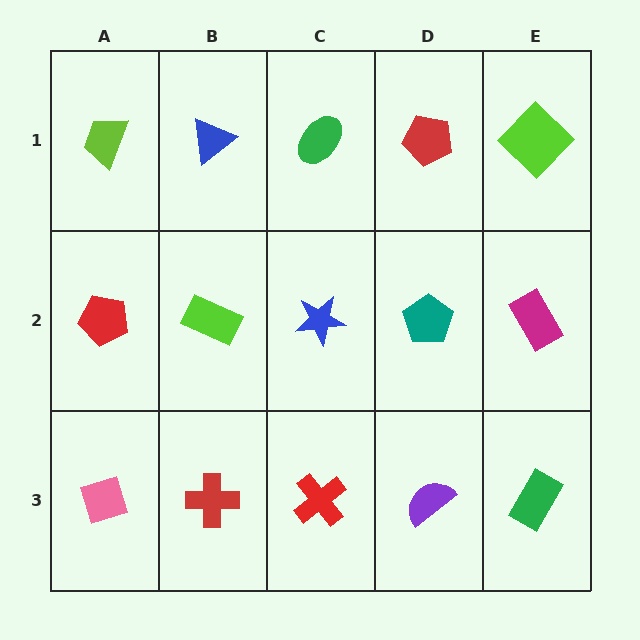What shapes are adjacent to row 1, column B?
A lime rectangle (row 2, column B), a lime trapezoid (row 1, column A), a green ellipse (row 1, column C).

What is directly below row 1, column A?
A red pentagon.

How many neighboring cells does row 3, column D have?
3.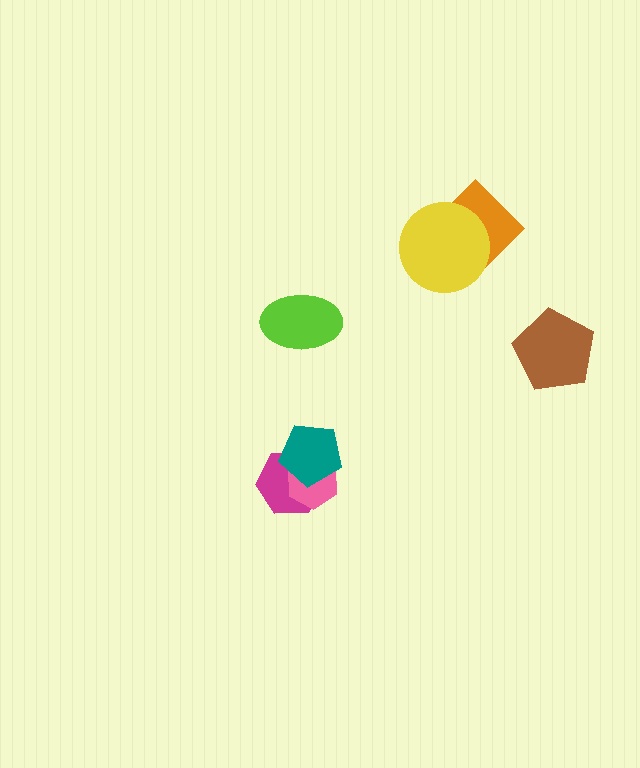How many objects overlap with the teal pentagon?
2 objects overlap with the teal pentagon.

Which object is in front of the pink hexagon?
The teal pentagon is in front of the pink hexagon.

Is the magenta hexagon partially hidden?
Yes, it is partially covered by another shape.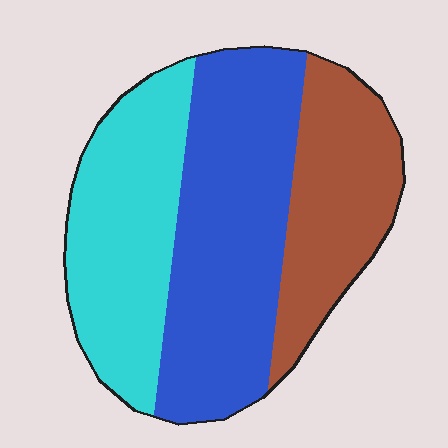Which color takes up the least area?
Brown, at roughly 25%.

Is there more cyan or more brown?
Cyan.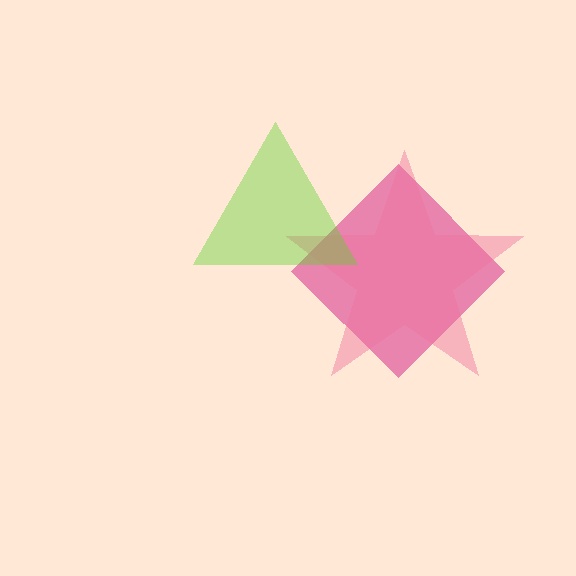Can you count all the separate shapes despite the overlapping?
Yes, there are 3 separate shapes.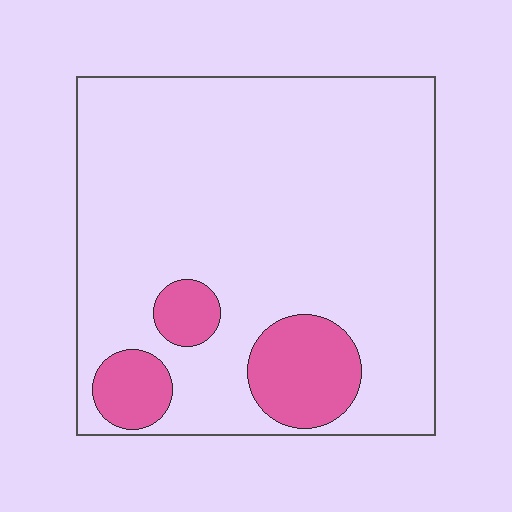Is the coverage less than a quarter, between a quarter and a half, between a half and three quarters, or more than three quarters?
Less than a quarter.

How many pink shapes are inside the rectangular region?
3.